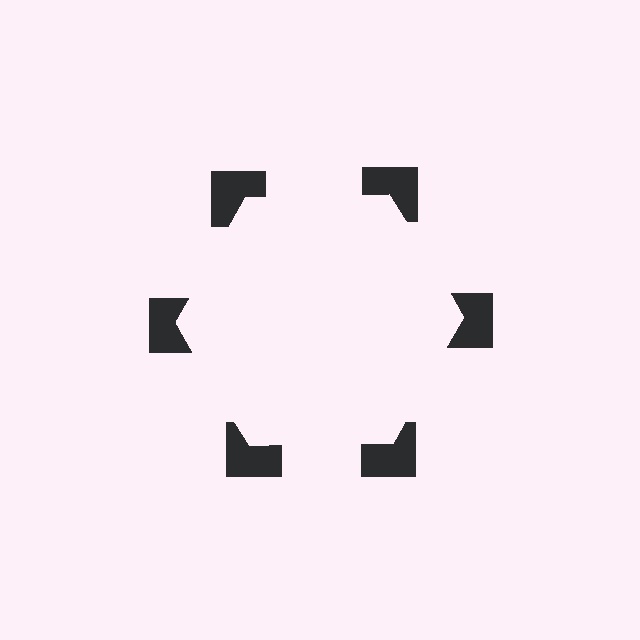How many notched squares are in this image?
There are 6 — one at each vertex of the illusory hexagon.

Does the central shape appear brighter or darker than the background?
It typically appears slightly brighter than the background, even though no actual brightness change is drawn.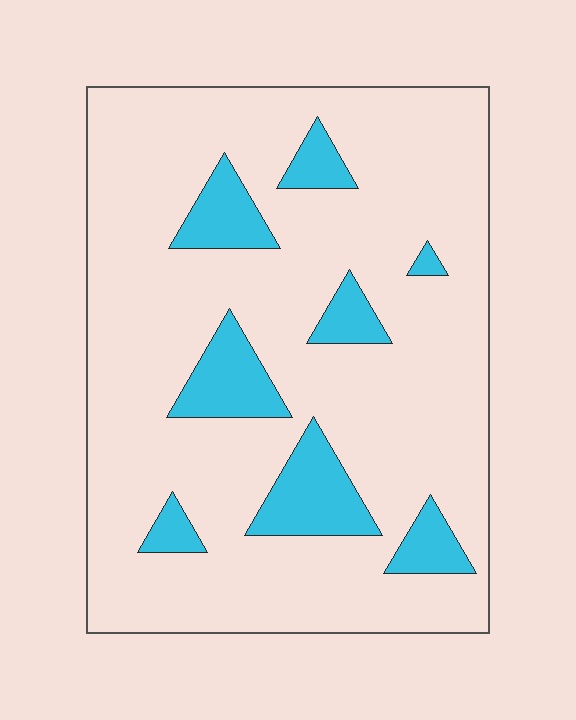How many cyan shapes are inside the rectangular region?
8.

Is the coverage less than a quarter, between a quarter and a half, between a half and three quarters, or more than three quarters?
Less than a quarter.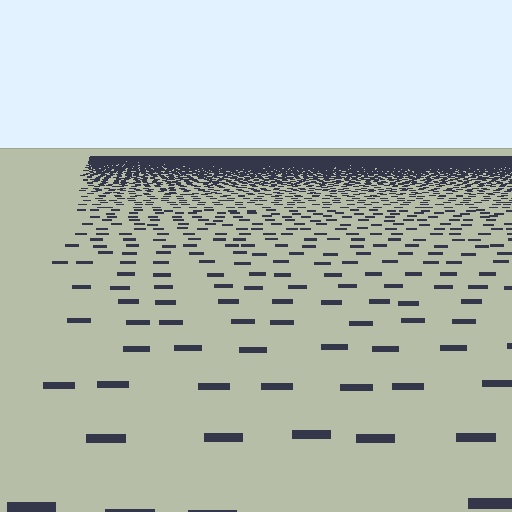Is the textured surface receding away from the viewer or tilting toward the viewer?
The surface is receding away from the viewer. Texture elements get smaller and denser toward the top.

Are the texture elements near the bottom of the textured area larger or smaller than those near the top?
Larger. Near the bottom, elements are closer to the viewer and appear at a bigger on-screen size.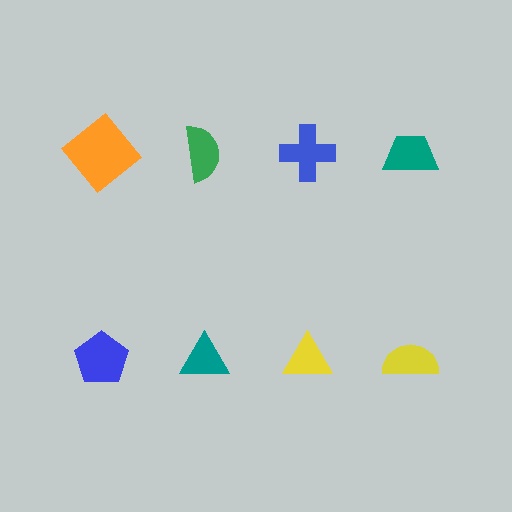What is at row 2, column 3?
A yellow triangle.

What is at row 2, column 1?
A blue pentagon.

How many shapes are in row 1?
4 shapes.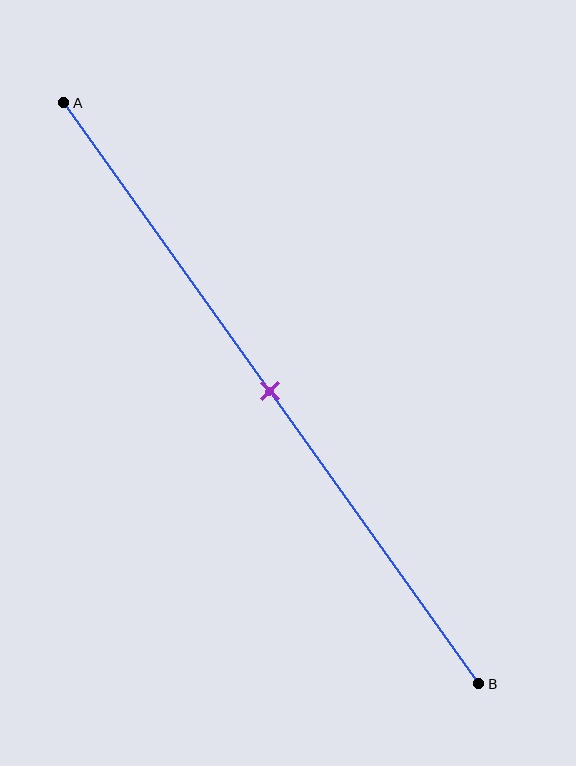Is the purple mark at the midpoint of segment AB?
Yes, the mark is approximately at the midpoint.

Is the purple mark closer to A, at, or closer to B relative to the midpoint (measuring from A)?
The purple mark is approximately at the midpoint of segment AB.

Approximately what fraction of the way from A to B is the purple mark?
The purple mark is approximately 50% of the way from A to B.